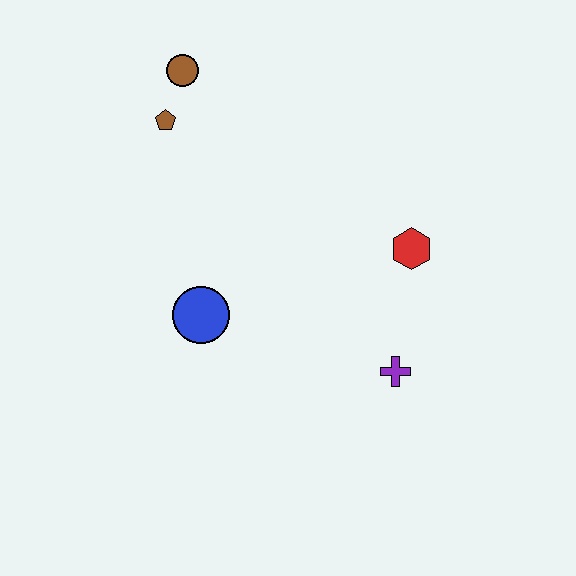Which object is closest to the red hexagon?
The purple cross is closest to the red hexagon.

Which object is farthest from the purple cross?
The brown circle is farthest from the purple cross.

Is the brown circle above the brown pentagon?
Yes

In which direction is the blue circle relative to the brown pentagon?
The blue circle is below the brown pentagon.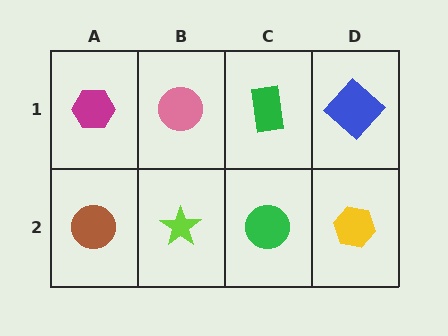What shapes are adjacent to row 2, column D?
A blue diamond (row 1, column D), a green circle (row 2, column C).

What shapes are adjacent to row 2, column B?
A pink circle (row 1, column B), a brown circle (row 2, column A), a green circle (row 2, column C).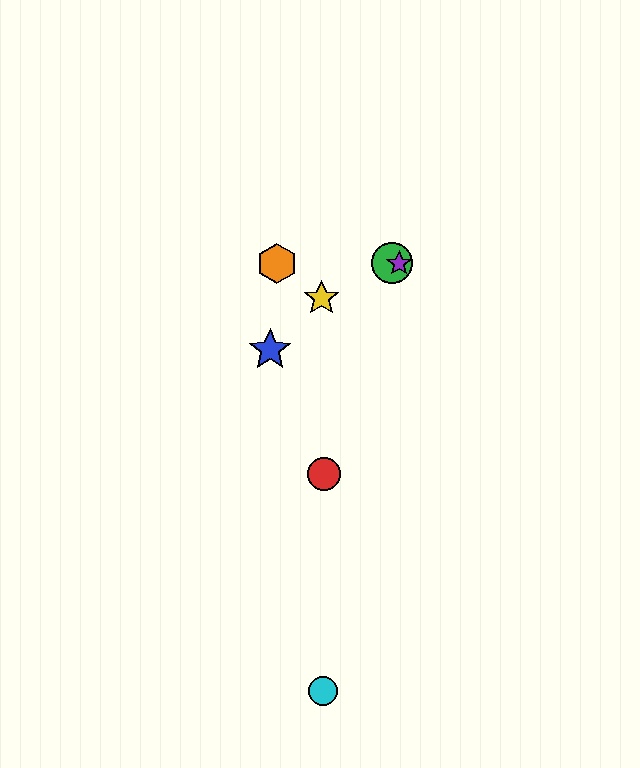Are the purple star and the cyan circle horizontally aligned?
No, the purple star is at y≈263 and the cyan circle is at y≈691.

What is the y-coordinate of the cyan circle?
The cyan circle is at y≈691.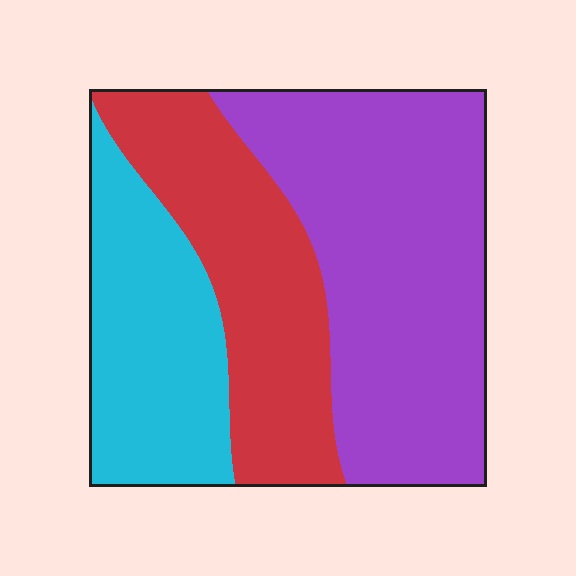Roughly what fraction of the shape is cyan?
Cyan covers around 25% of the shape.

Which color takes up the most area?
Purple, at roughly 45%.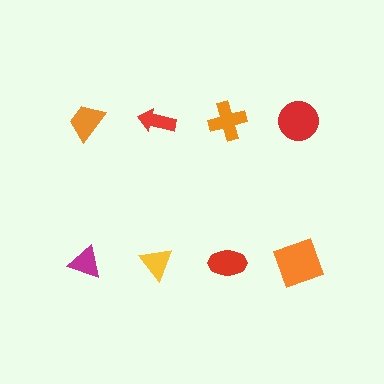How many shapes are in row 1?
4 shapes.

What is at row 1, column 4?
A red circle.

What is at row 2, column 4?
An orange square.